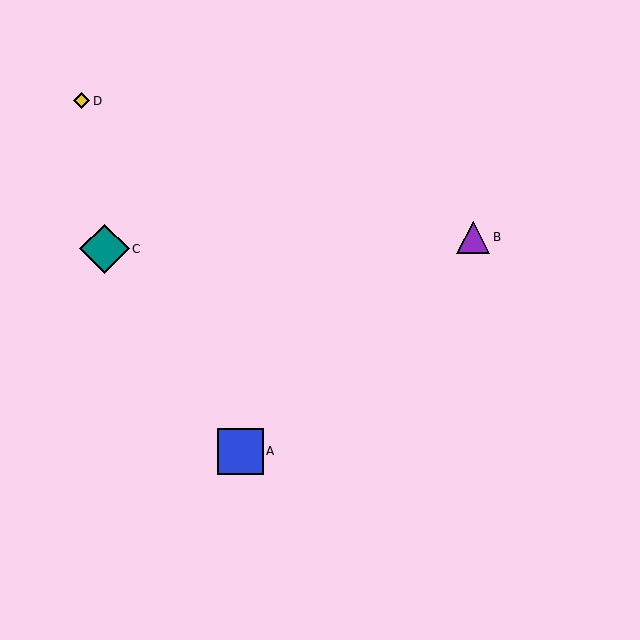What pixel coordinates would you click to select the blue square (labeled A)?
Click at (240, 451) to select the blue square A.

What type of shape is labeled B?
Shape B is a purple triangle.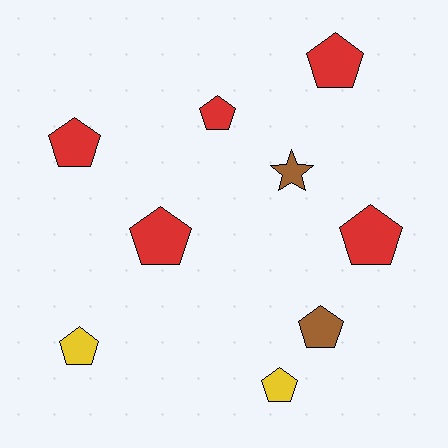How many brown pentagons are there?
There is 1 brown pentagon.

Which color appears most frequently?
Red, with 5 objects.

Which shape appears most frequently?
Pentagon, with 8 objects.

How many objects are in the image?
There are 9 objects.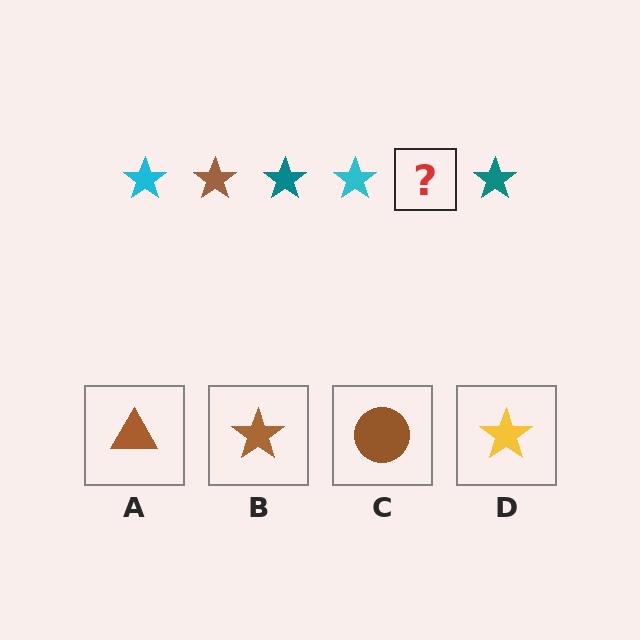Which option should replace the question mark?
Option B.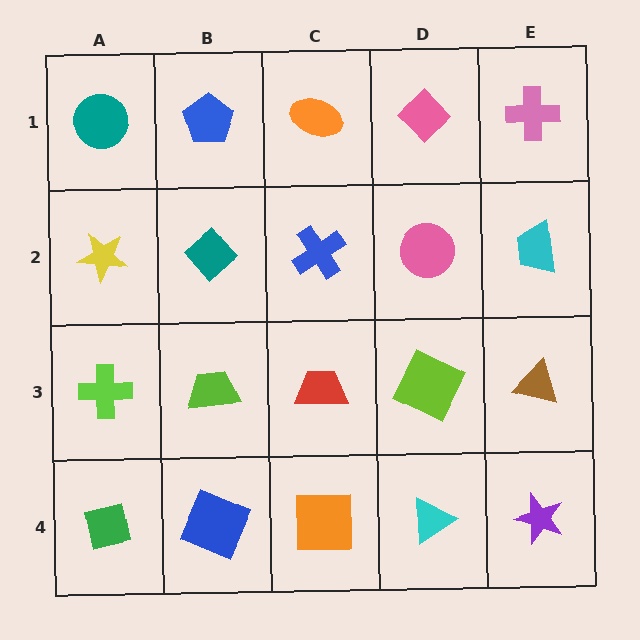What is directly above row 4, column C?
A red trapezoid.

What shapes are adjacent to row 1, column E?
A cyan trapezoid (row 2, column E), a pink diamond (row 1, column D).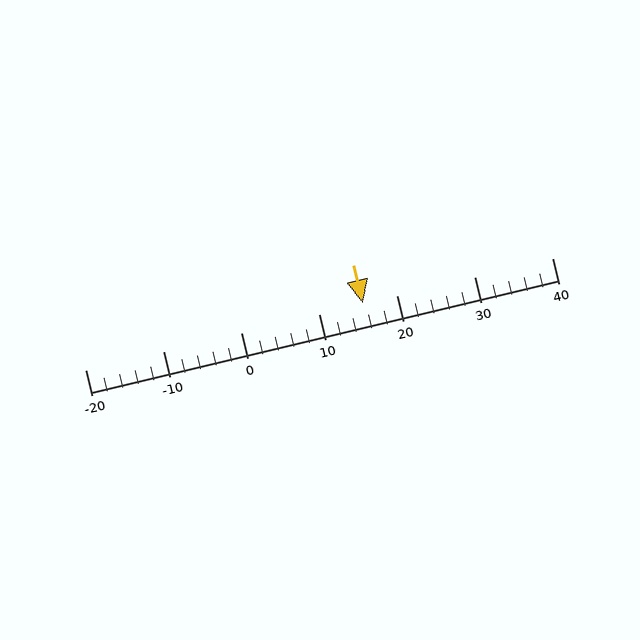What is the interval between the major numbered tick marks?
The major tick marks are spaced 10 units apart.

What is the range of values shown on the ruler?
The ruler shows values from -20 to 40.